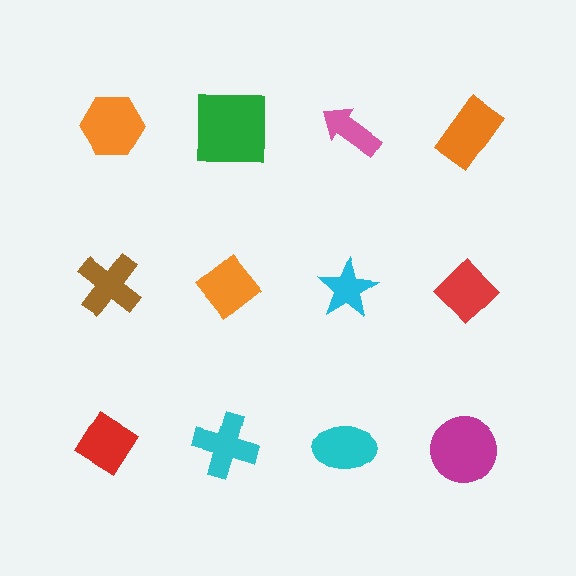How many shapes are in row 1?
4 shapes.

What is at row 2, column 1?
A brown cross.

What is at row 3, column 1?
A red diamond.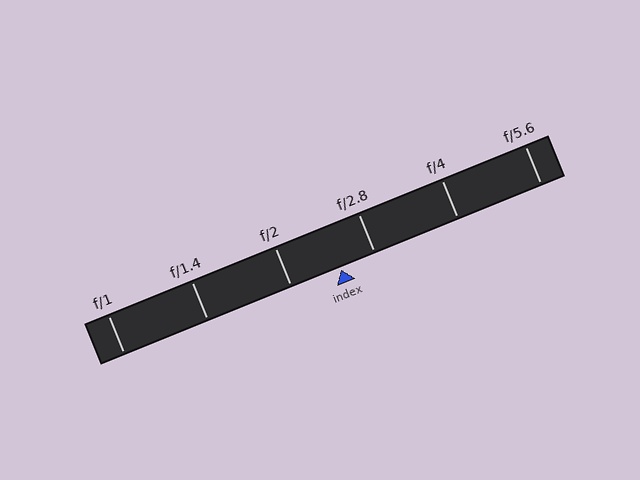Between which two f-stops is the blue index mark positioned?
The index mark is between f/2 and f/2.8.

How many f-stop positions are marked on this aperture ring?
There are 6 f-stop positions marked.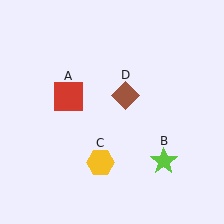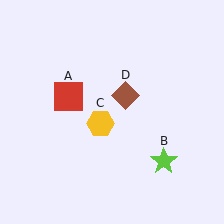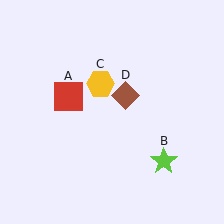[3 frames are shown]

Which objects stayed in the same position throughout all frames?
Red square (object A) and lime star (object B) and brown diamond (object D) remained stationary.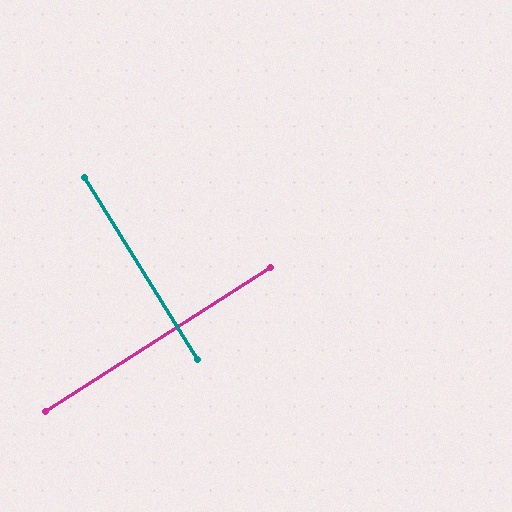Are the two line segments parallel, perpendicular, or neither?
Perpendicular — they meet at approximately 89°.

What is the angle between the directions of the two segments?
Approximately 89 degrees.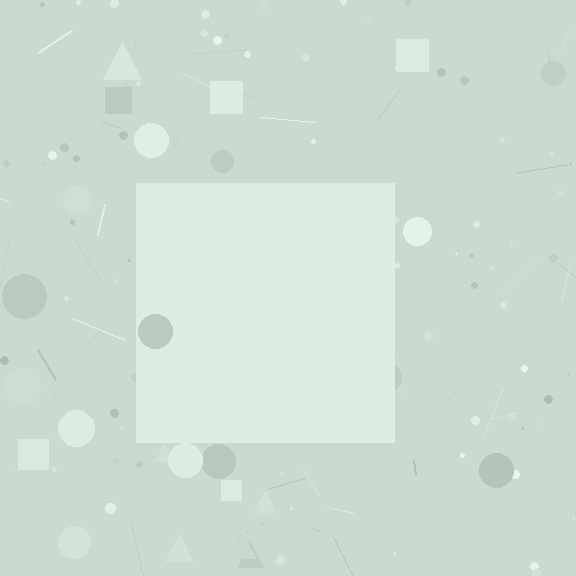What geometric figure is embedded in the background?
A square is embedded in the background.